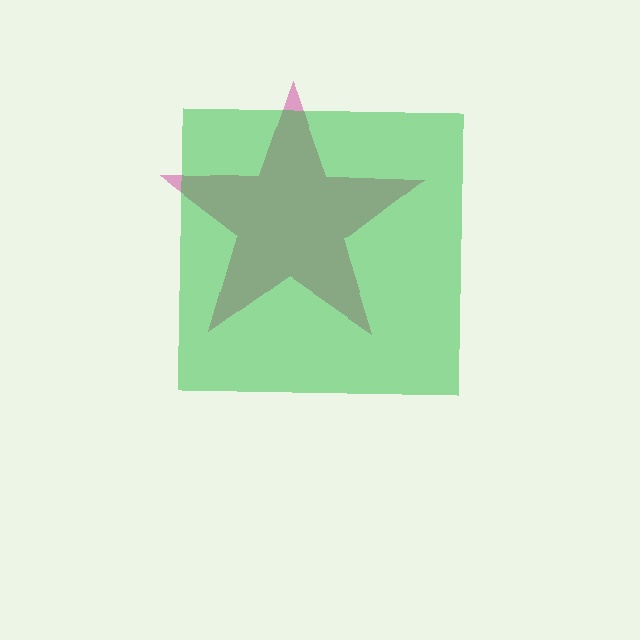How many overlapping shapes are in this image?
There are 2 overlapping shapes in the image.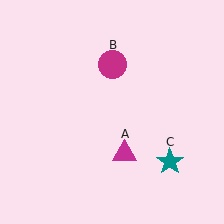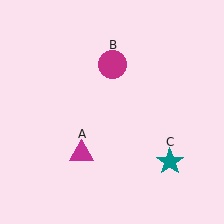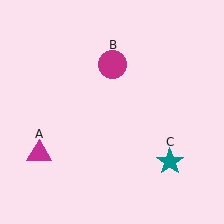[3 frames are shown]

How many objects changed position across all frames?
1 object changed position: magenta triangle (object A).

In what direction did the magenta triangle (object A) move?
The magenta triangle (object A) moved left.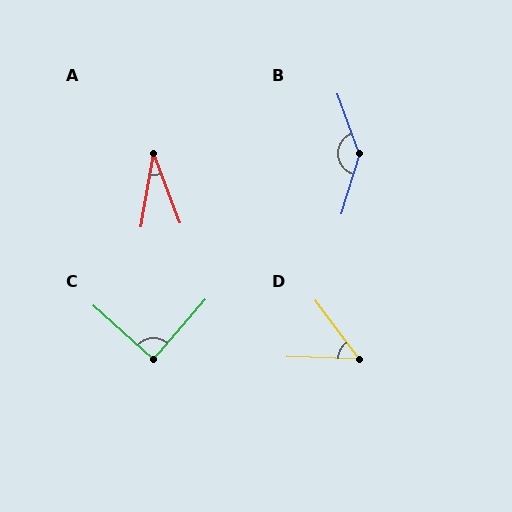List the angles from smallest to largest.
A (31°), D (51°), C (89°), B (143°).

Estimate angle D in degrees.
Approximately 51 degrees.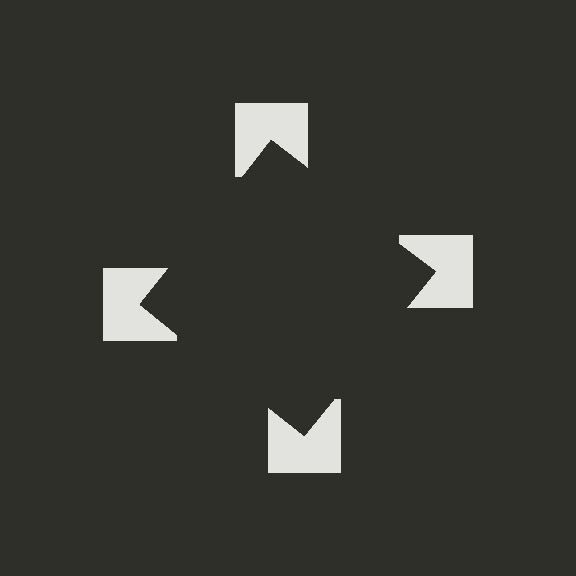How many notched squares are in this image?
There are 4 — one at each vertex of the illusory square.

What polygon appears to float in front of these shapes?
An illusory square — its edges are inferred from the aligned wedge cuts in the notched squares, not physically drawn.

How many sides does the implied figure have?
4 sides.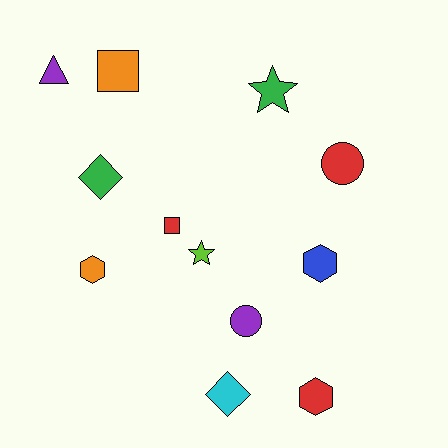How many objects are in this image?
There are 12 objects.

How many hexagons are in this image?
There are 3 hexagons.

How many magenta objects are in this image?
There are no magenta objects.